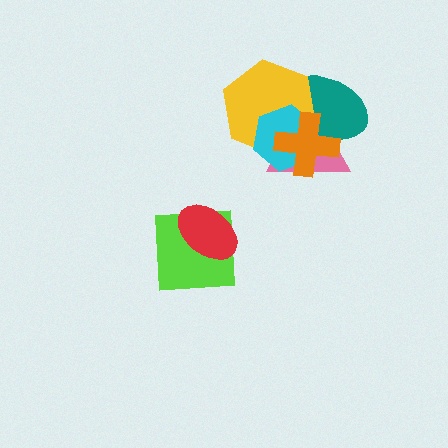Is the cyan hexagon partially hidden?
Yes, it is partially covered by another shape.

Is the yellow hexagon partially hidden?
Yes, it is partially covered by another shape.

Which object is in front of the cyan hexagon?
The orange cross is in front of the cyan hexagon.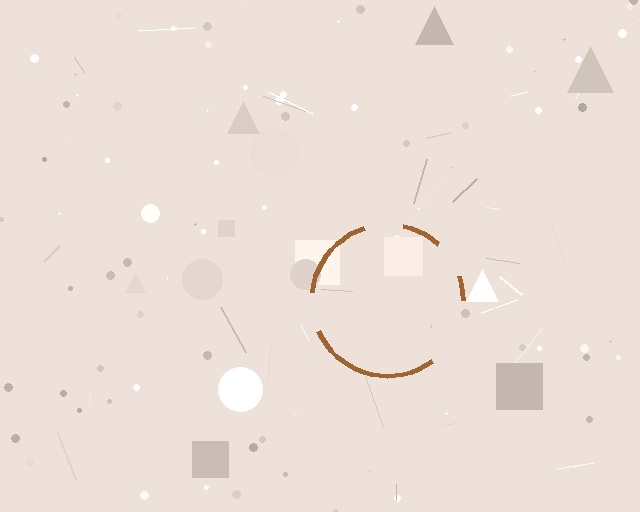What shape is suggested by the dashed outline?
The dashed outline suggests a circle.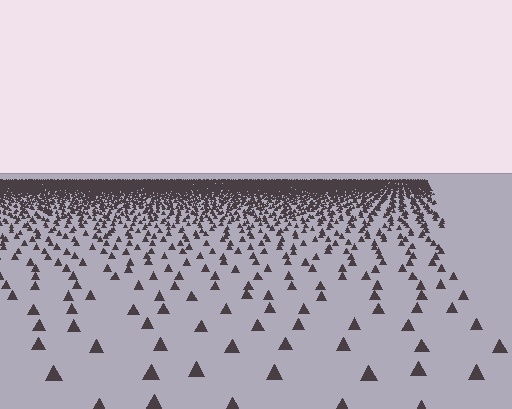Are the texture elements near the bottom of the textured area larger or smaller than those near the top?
Larger. Near the bottom, elements are closer to the viewer and appear at a bigger on-screen size.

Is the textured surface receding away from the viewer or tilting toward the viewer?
The surface is receding away from the viewer. Texture elements get smaller and denser toward the top.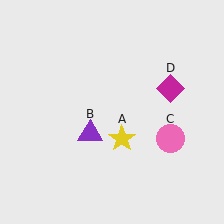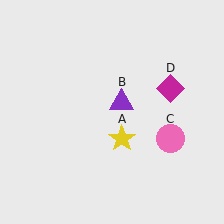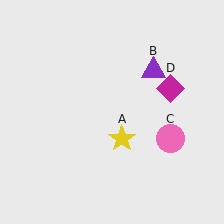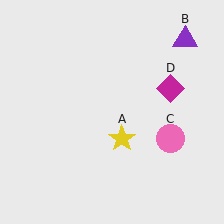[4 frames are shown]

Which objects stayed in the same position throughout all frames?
Yellow star (object A) and pink circle (object C) and magenta diamond (object D) remained stationary.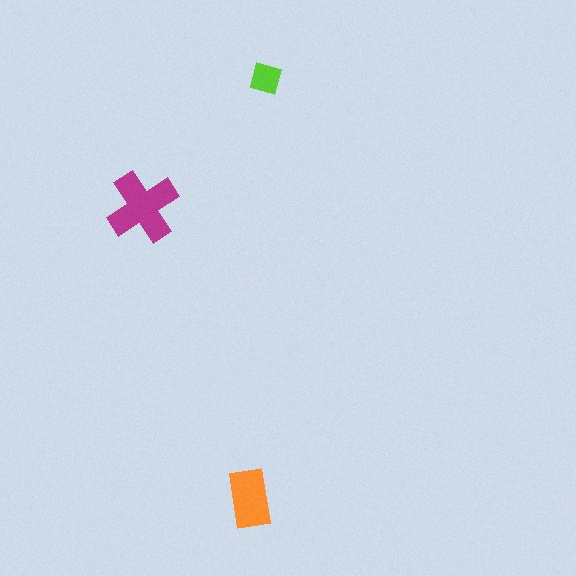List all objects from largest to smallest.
The magenta cross, the orange rectangle, the lime square.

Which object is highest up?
The lime square is topmost.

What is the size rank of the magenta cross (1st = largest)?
1st.